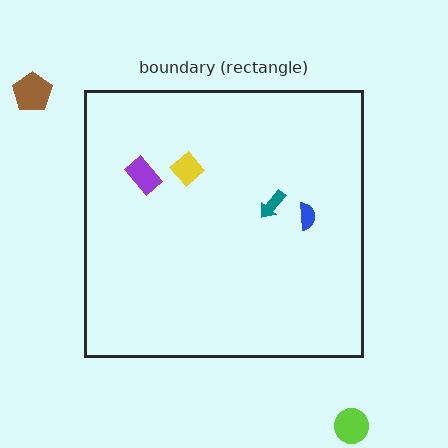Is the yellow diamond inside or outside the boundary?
Inside.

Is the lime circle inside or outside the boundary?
Outside.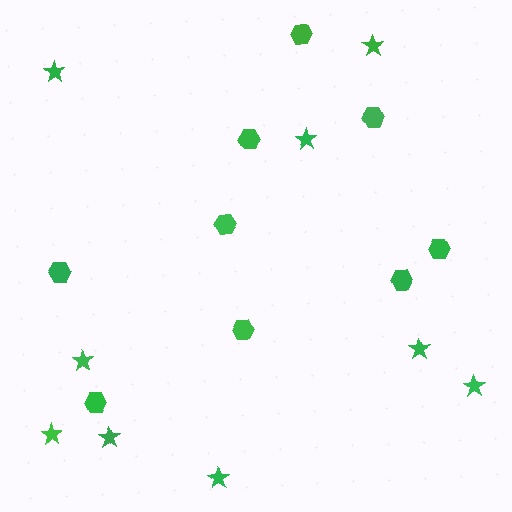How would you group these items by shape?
There are 2 groups: one group of stars (9) and one group of hexagons (9).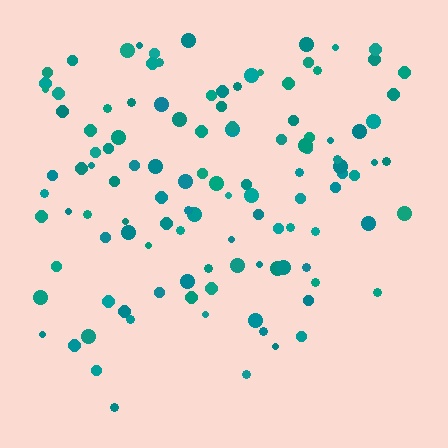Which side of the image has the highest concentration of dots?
The top.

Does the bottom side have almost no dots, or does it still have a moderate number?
Still a moderate number, just noticeably fewer than the top.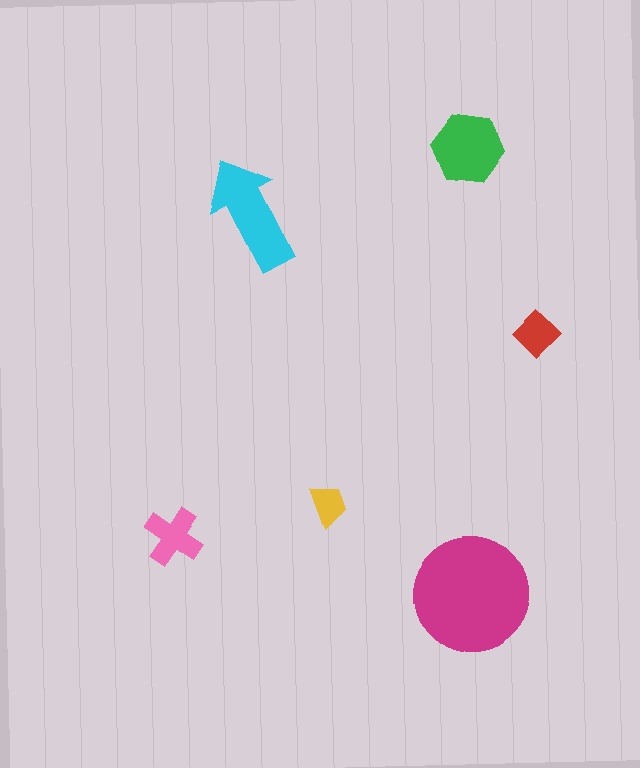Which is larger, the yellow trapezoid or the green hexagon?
The green hexagon.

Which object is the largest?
The magenta circle.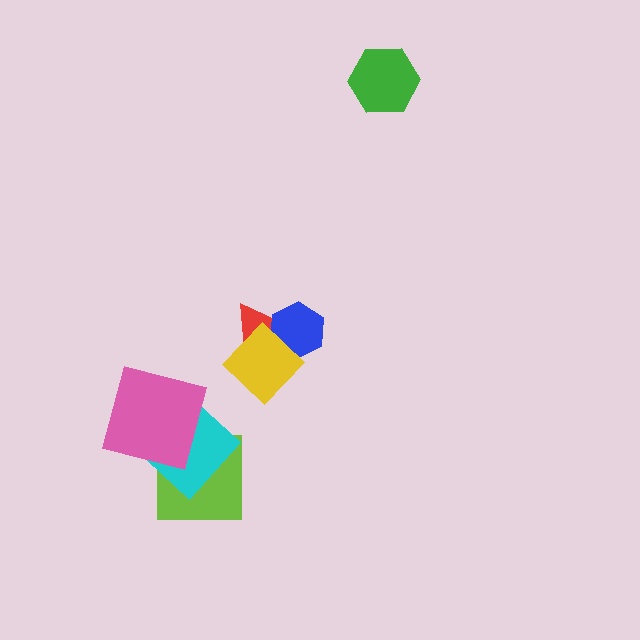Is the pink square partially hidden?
No, no other shape covers it.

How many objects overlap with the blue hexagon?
2 objects overlap with the blue hexagon.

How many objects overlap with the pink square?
2 objects overlap with the pink square.